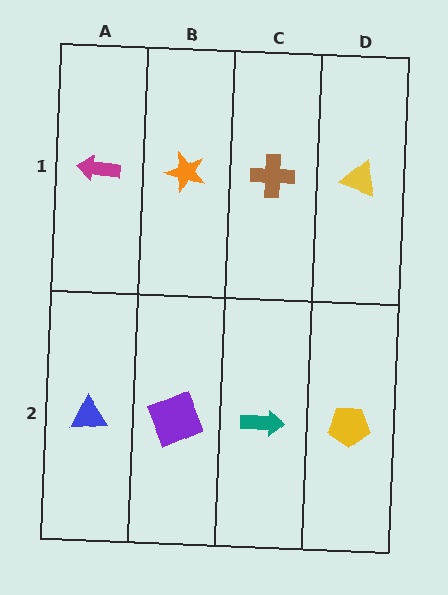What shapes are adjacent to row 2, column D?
A yellow triangle (row 1, column D), a teal arrow (row 2, column C).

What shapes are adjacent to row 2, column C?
A brown cross (row 1, column C), a purple square (row 2, column B), a yellow pentagon (row 2, column D).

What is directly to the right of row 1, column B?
A brown cross.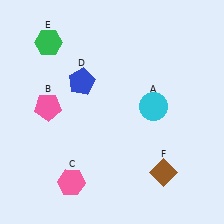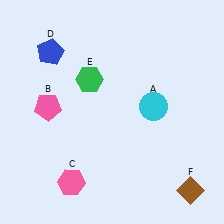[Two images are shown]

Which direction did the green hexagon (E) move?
The green hexagon (E) moved right.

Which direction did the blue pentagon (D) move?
The blue pentagon (D) moved left.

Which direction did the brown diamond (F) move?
The brown diamond (F) moved right.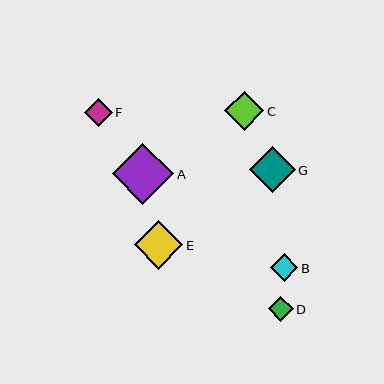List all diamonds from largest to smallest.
From largest to smallest: A, E, G, C, B, F, D.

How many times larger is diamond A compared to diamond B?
Diamond A is approximately 2.3 times the size of diamond B.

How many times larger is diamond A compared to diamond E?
Diamond A is approximately 1.3 times the size of diamond E.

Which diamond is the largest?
Diamond A is the largest with a size of approximately 61 pixels.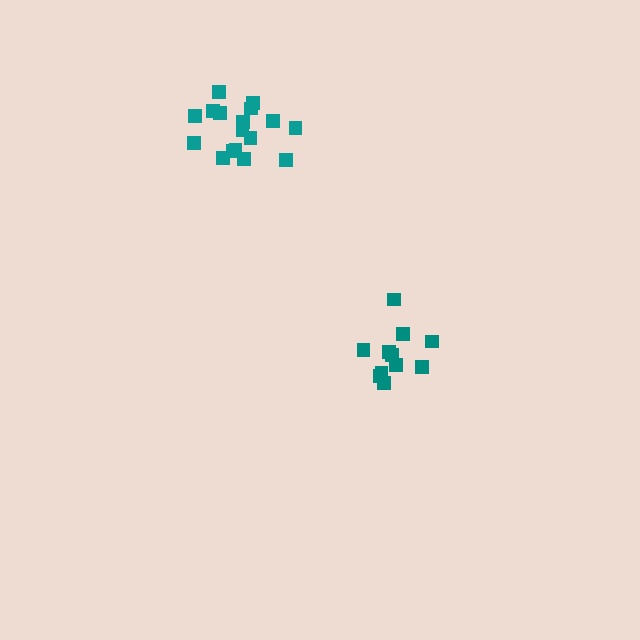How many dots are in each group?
Group 1: 17 dots, Group 2: 11 dots (28 total).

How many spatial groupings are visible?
There are 2 spatial groupings.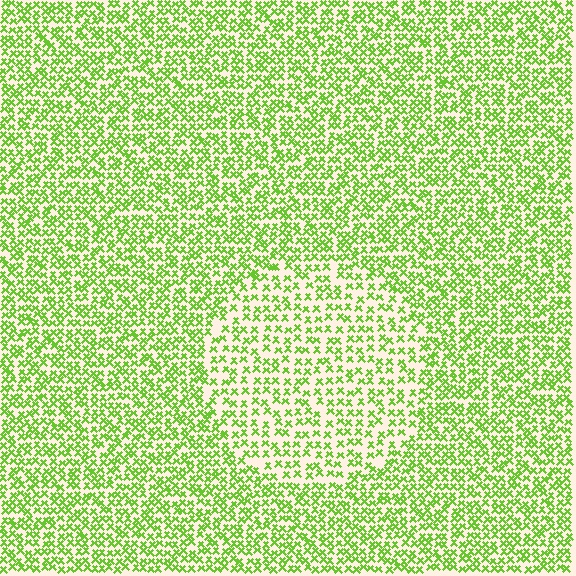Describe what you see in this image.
The image contains small lime elements arranged at two different densities. A circle-shaped region is visible where the elements are less densely packed than the surrounding area.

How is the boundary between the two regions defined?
The boundary is defined by a change in element density (approximately 1.6x ratio). All elements are the same color, size, and shape.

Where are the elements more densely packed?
The elements are more densely packed outside the circle boundary.